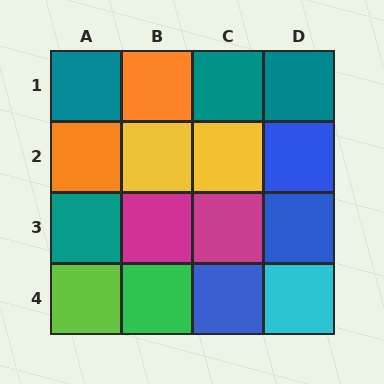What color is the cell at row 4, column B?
Green.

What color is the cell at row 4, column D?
Cyan.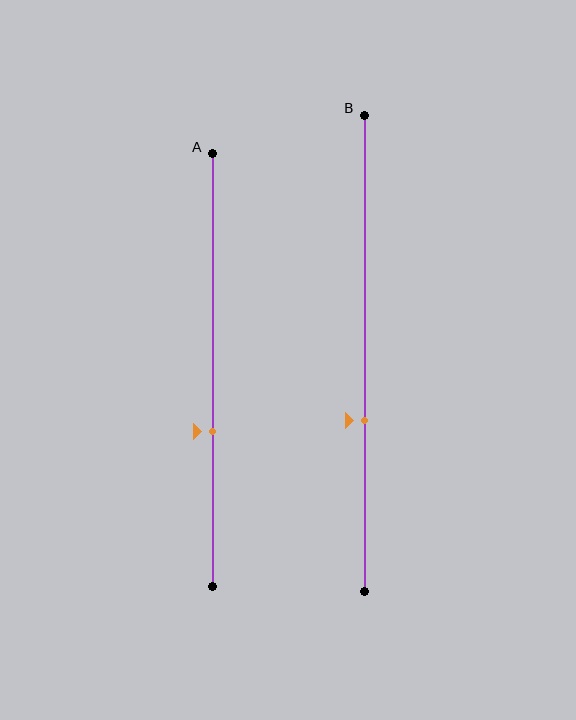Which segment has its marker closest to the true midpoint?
Segment B has its marker closest to the true midpoint.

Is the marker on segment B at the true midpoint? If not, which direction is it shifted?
No, the marker on segment B is shifted downward by about 14% of the segment length.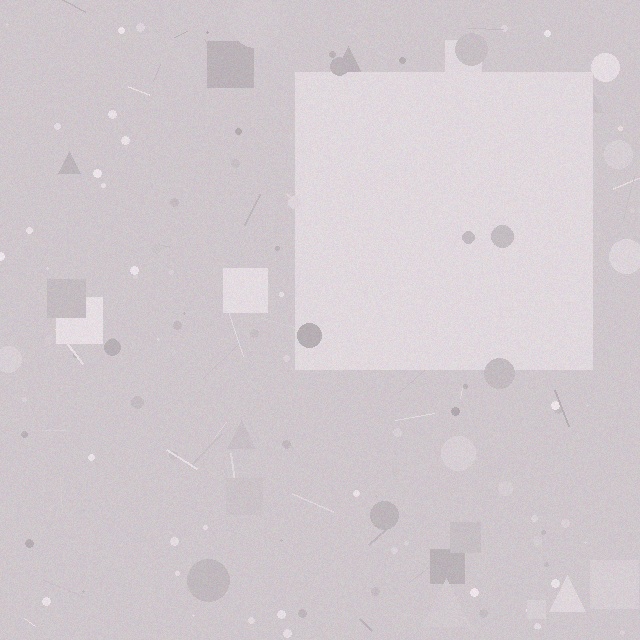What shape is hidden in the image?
A square is hidden in the image.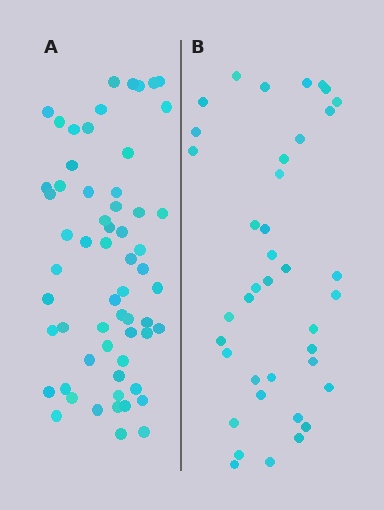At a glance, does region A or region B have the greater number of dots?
Region A (the left region) has more dots.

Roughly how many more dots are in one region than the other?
Region A has approximately 20 more dots than region B.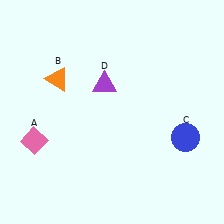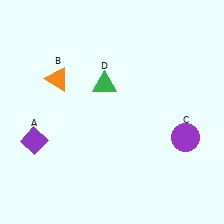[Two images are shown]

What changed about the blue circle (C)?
In Image 1, C is blue. In Image 2, it changed to purple.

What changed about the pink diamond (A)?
In Image 1, A is pink. In Image 2, it changed to purple.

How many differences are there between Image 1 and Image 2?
There are 3 differences between the two images.